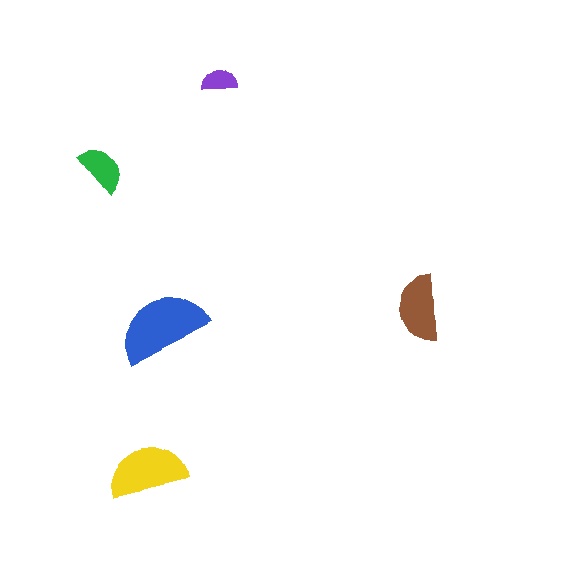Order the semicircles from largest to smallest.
the blue one, the yellow one, the brown one, the green one, the purple one.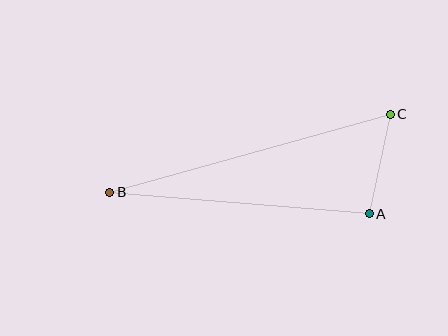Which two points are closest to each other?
Points A and C are closest to each other.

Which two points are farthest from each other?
Points B and C are farthest from each other.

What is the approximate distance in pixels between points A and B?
The distance between A and B is approximately 261 pixels.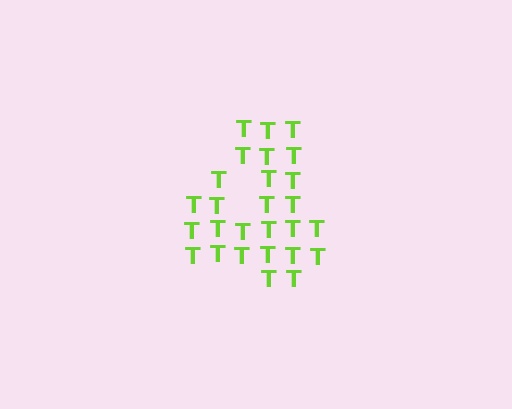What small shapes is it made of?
It is made of small letter T's.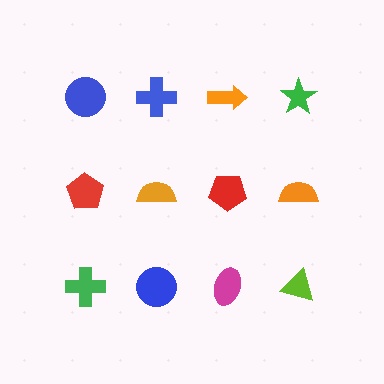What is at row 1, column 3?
An orange arrow.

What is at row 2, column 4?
An orange semicircle.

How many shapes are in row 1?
4 shapes.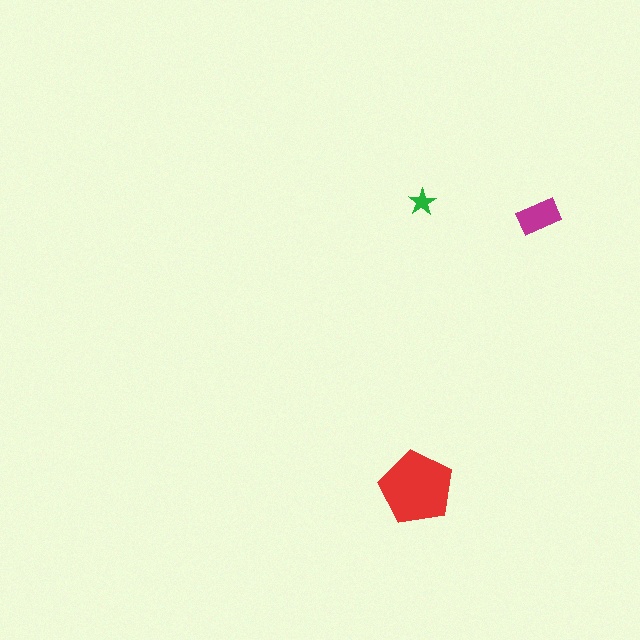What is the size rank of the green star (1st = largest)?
3rd.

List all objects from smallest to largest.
The green star, the magenta rectangle, the red pentagon.